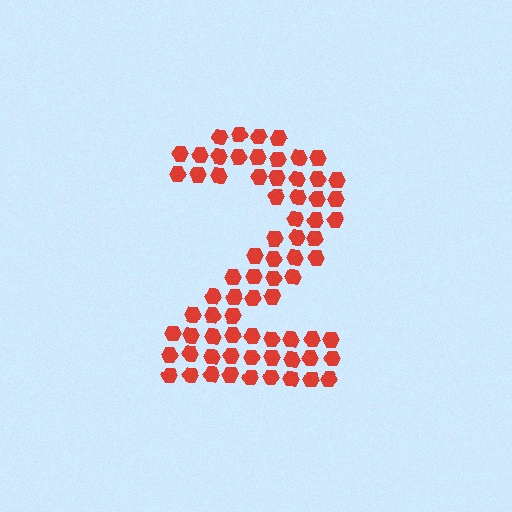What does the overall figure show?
The overall figure shows the digit 2.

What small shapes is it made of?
It is made of small hexagons.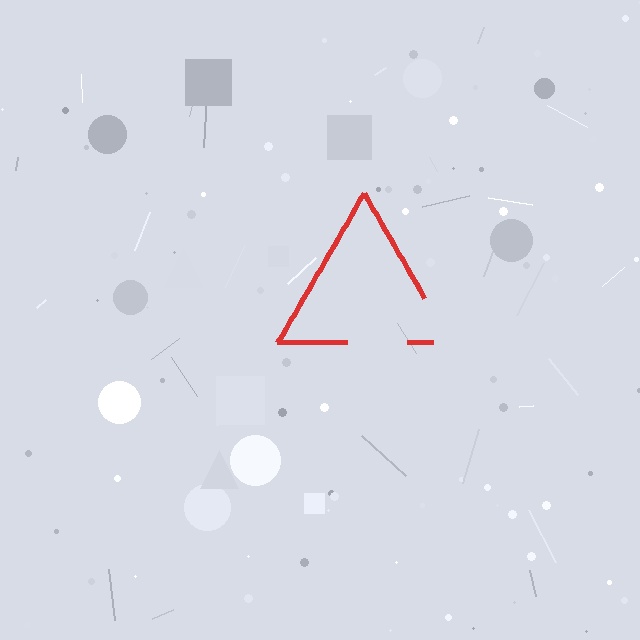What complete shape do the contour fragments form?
The contour fragments form a triangle.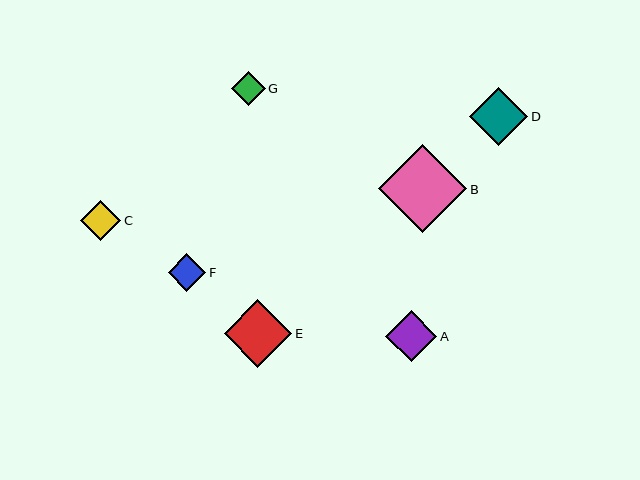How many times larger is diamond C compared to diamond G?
Diamond C is approximately 1.2 times the size of diamond G.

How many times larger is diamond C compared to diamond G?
Diamond C is approximately 1.2 times the size of diamond G.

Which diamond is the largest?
Diamond B is the largest with a size of approximately 88 pixels.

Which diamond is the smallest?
Diamond G is the smallest with a size of approximately 33 pixels.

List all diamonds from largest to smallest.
From largest to smallest: B, E, D, A, C, F, G.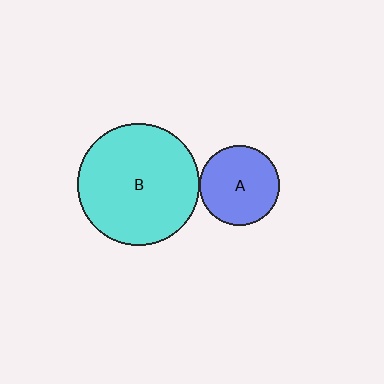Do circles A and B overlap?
Yes.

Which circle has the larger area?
Circle B (cyan).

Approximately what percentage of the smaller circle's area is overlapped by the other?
Approximately 5%.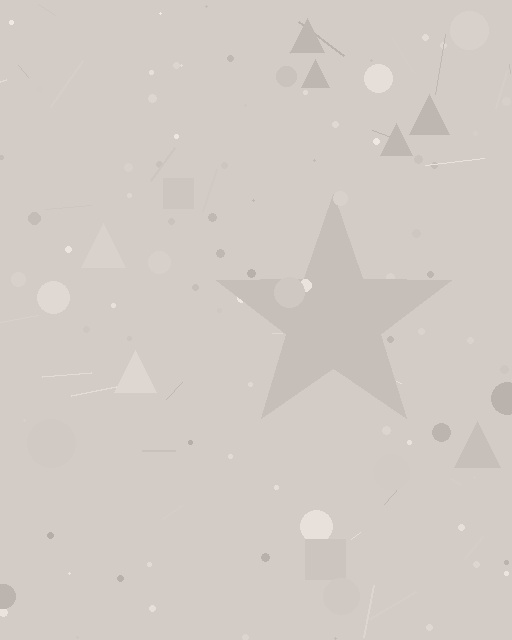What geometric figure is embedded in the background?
A star is embedded in the background.